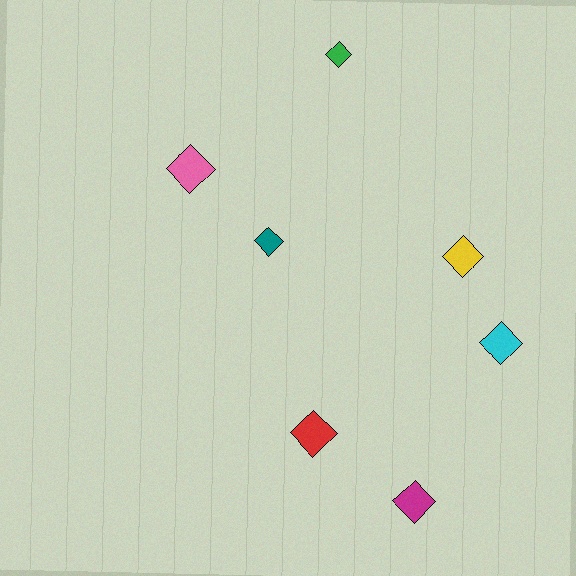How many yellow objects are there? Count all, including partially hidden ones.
There is 1 yellow object.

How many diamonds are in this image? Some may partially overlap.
There are 7 diamonds.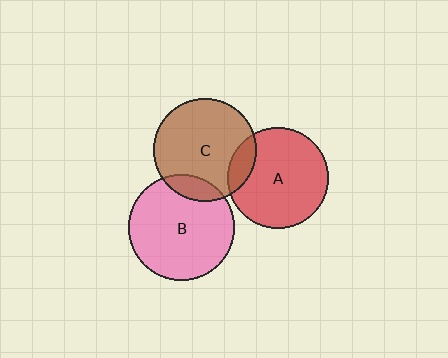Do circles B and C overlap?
Yes.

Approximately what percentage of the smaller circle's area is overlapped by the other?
Approximately 15%.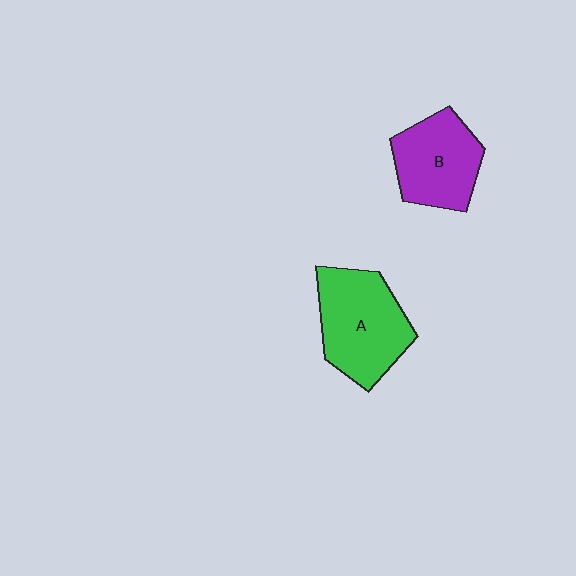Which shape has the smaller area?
Shape B (purple).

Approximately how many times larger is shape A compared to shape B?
Approximately 1.2 times.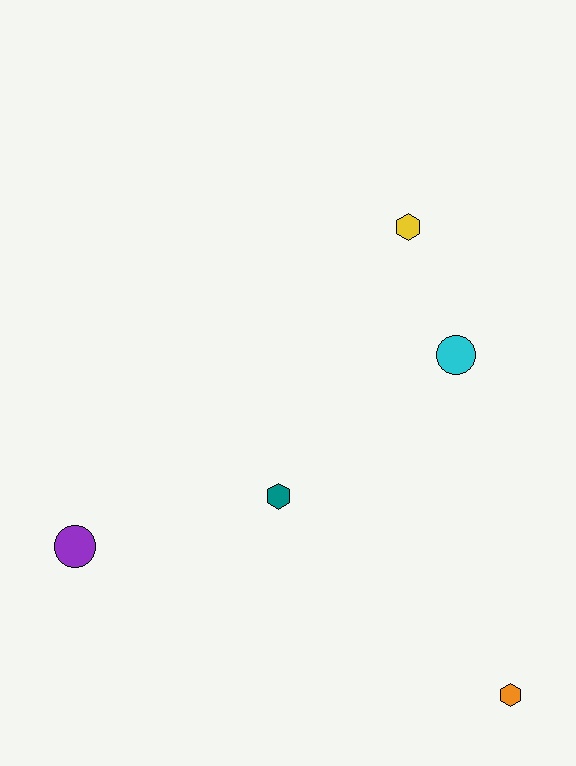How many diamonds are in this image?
There are no diamonds.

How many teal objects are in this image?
There is 1 teal object.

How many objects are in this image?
There are 5 objects.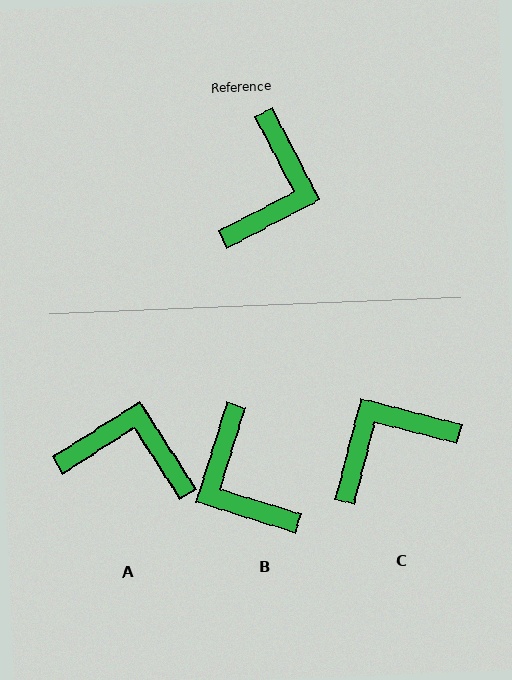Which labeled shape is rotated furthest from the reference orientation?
C, about 138 degrees away.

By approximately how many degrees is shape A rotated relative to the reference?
Approximately 95 degrees counter-clockwise.